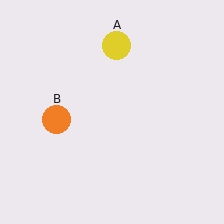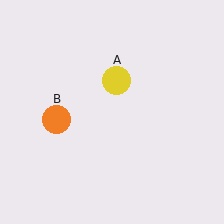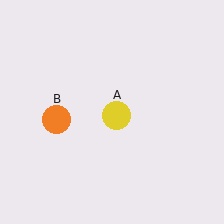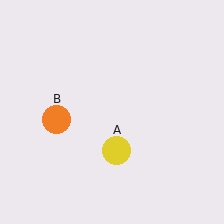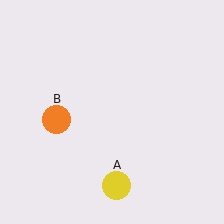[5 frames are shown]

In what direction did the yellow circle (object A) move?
The yellow circle (object A) moved down.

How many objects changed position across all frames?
1 object changed position: yellow circle (object A).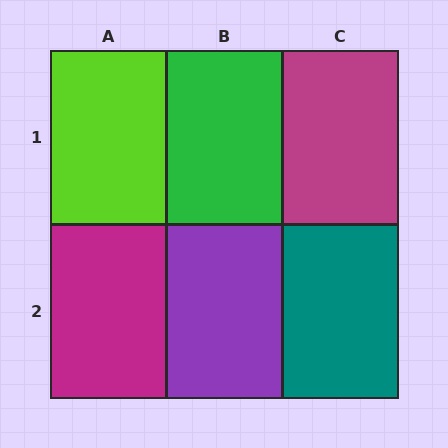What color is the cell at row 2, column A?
Magenta.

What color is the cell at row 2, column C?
Teal.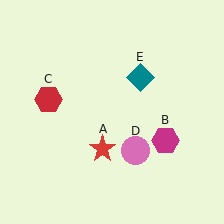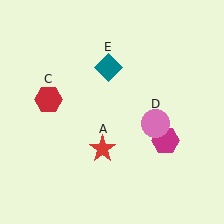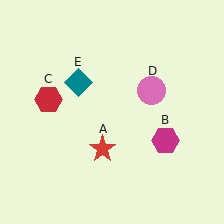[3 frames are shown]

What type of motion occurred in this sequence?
The pink circle (object D), teal diamond (object E) rotated counterclockwise around the center of the scene.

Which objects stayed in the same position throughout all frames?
Red star (object A) and magenta hexagon (object B) and red hexagon (object C) remained stationary.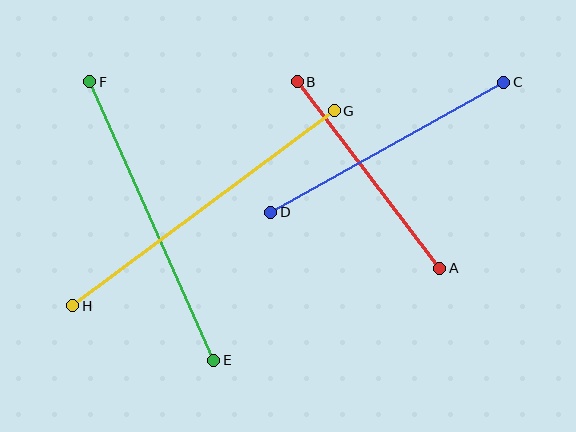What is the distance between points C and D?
The distance is approximately 267 pixels.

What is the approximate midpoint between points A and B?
The midpoint is at approximately (368, 175) pixels.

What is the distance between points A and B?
The distance is approximately 235 pixels.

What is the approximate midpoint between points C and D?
The midpoint is at approximately (387, 147) pixels.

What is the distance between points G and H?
The distance is approximately 326 pixels.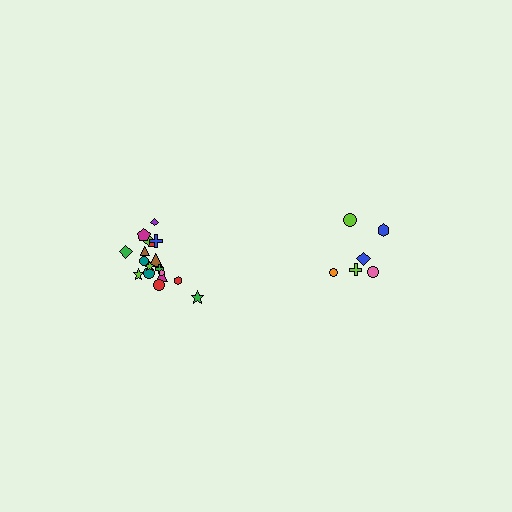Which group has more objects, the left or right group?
The left group.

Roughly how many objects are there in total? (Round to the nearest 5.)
Roughly 25 objects in total.